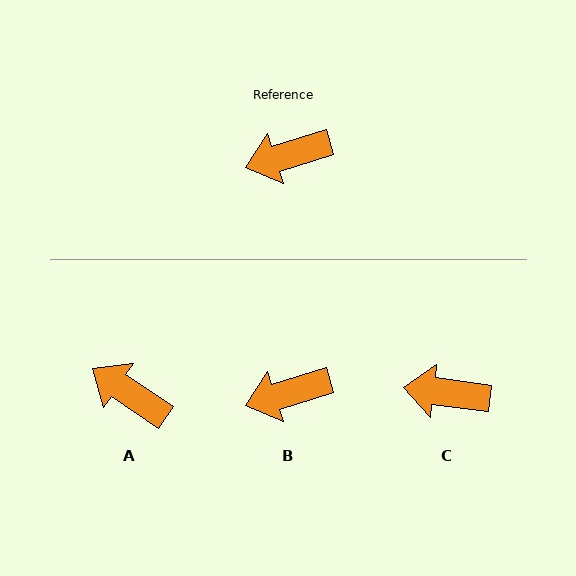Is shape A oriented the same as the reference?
No, it is off by about 51 degrees.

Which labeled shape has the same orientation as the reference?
B.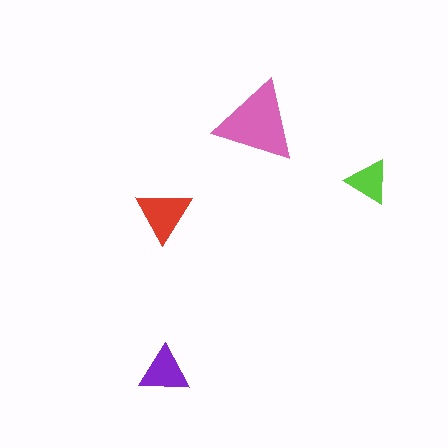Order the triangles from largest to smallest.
the pink one, the red one, the purple one, the lime one.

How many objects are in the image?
There are 4 objects in the image.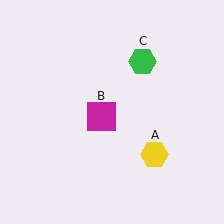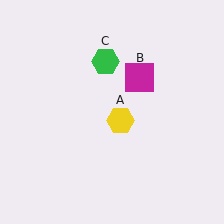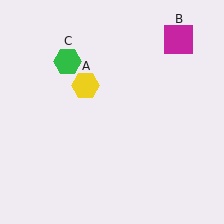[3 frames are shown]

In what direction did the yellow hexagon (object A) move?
The yellow hexagon (object A) moved up and to the left.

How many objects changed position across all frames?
3 objects changed position: yellow hexagon (object A), magenta square (object B), green hexagon (object C).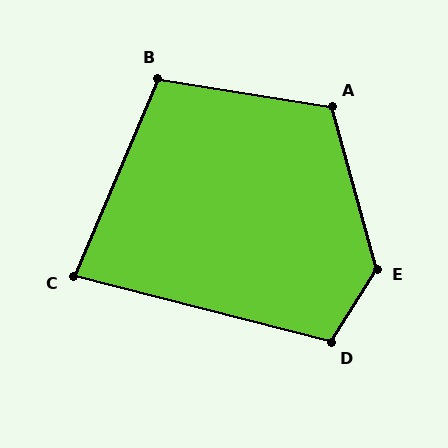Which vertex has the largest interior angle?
E, at approximately 132 degrees.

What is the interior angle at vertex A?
Approximately 115 degrees (obtuse).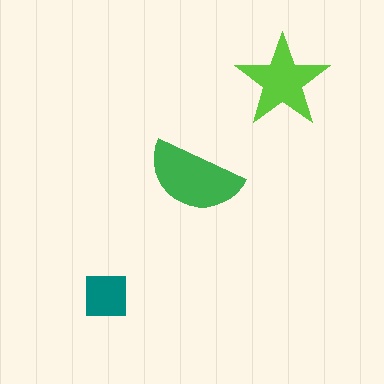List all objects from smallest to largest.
The teal square, the lime star, the green semicircle.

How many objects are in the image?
There are 3 objects in the image.